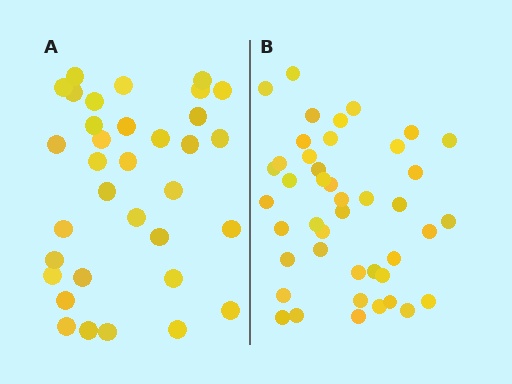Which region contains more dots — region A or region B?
Region B (the right region) has more dots.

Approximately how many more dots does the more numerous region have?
Region B has roughly 8 or so more dots than region A.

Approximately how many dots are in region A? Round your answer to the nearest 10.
About 30 dots. (The exact count is 34, which rounds to 30.)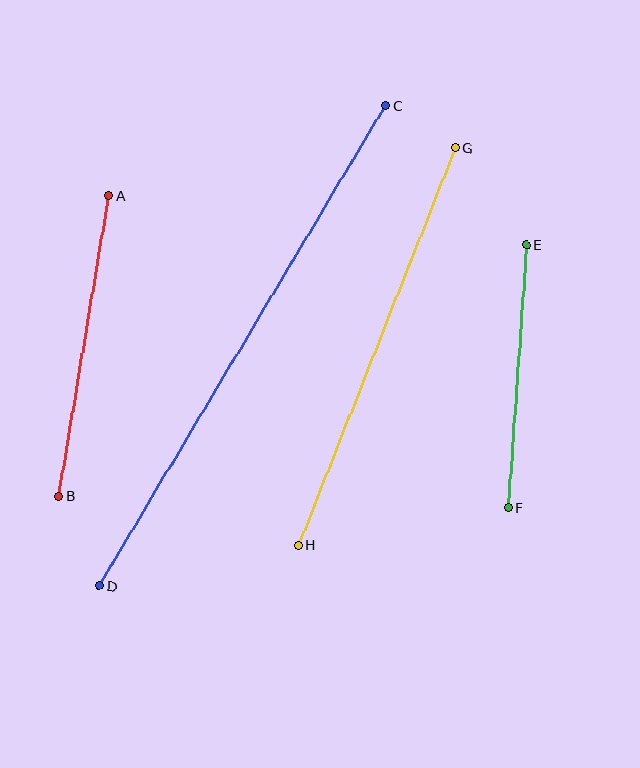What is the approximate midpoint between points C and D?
The midpoint is at approximately (242, 346) pixels.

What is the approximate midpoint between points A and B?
The midpoint is at approximately (84, 346) pixels.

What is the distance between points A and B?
The distance is approximately 304 pixels.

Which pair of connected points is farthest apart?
Points C and D are farthest apart.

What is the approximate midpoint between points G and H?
The midpoint is at approximately (377, 346) pixels.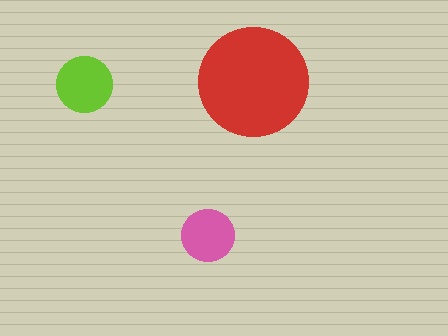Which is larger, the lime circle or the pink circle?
The lime one.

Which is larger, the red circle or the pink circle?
The red one.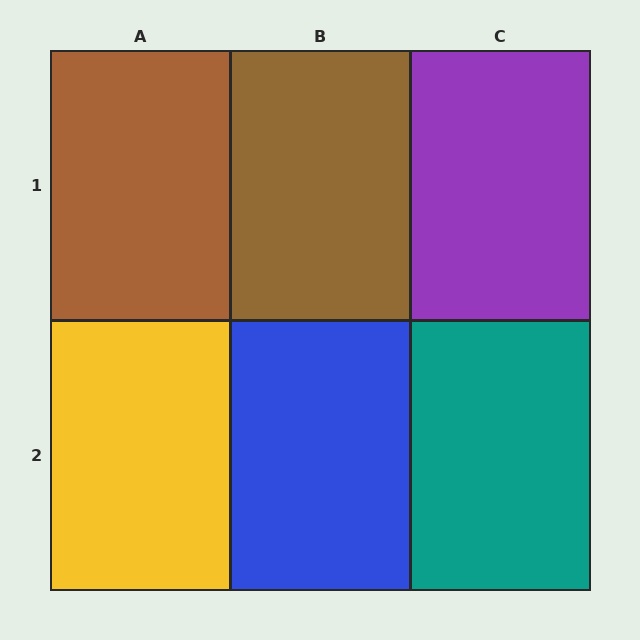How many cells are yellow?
1 cell is yellow.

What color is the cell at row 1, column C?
Purple.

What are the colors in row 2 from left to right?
Yellow, blue, teal.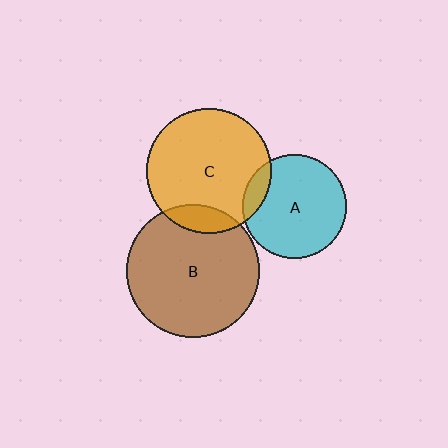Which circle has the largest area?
Circle B (brown).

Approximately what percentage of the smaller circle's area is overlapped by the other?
Approximately 15%.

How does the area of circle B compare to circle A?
Approximately 1.6 times.